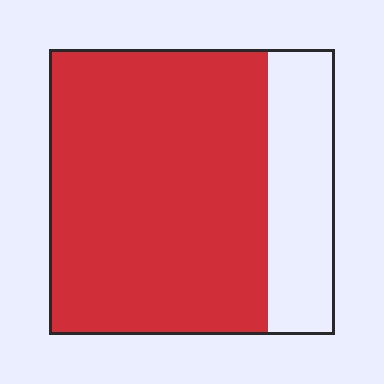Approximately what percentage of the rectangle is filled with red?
Approximately 75%.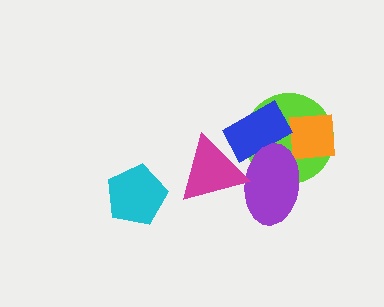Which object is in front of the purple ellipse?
The magenta triangle is in front of the purple ellipse.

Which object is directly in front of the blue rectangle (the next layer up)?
The purple ellipse is directly in front of the blue rectangle.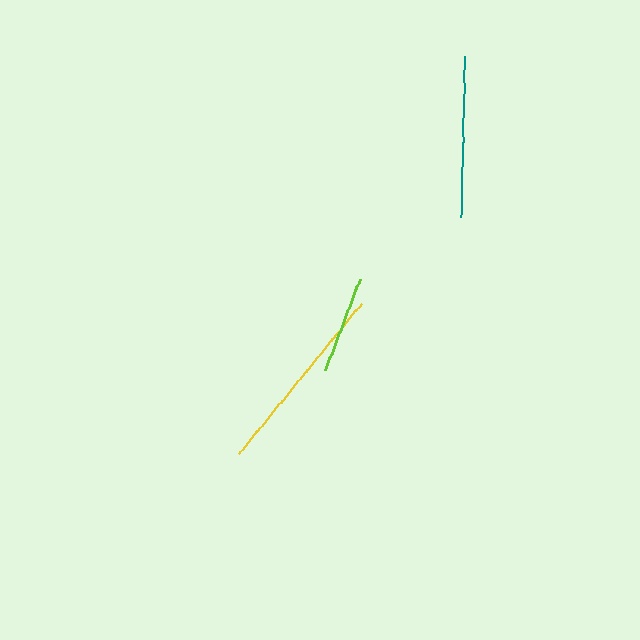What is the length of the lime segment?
The lime segment is approximately 98 pixels long.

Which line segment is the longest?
The yellow line is the longest at approximately 194 pixels.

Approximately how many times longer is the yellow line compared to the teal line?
The yellow line is approximately 1.2 times the length of the teal line.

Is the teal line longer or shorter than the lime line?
The teal line is longer than the lime line.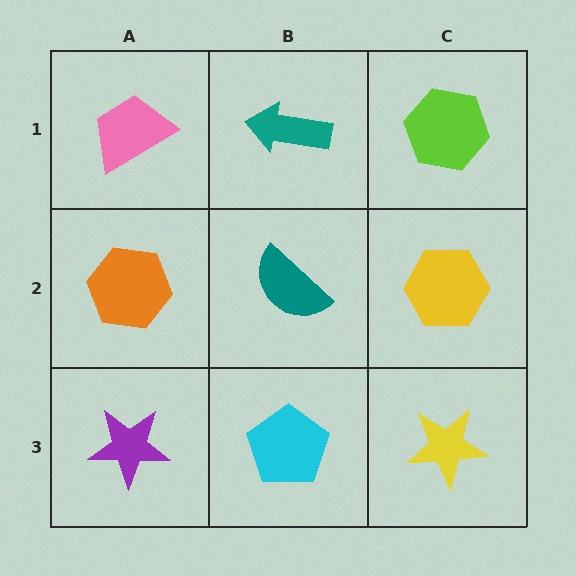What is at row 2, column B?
A teal semicircle.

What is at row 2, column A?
An orange hexagon.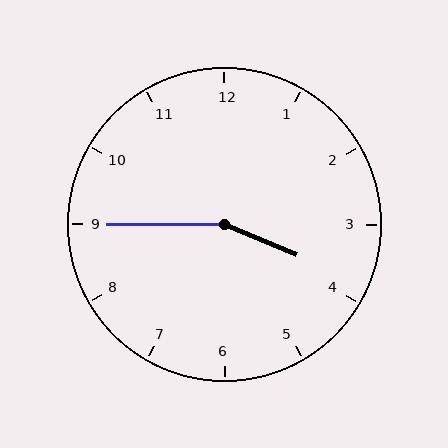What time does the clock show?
3:45.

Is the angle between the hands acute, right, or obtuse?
It is obtuse.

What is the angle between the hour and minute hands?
Approximately 158 degrees.